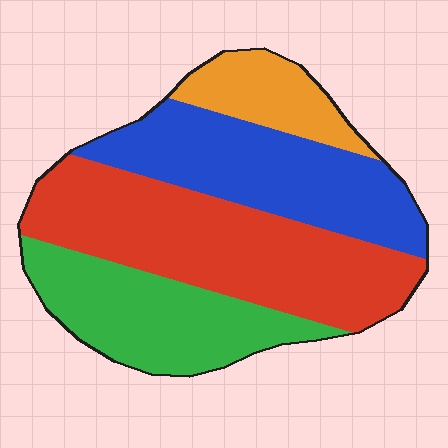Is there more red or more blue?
Red.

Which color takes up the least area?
Orange, at roughly 10%.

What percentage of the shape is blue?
Blue covers 27% of the shape.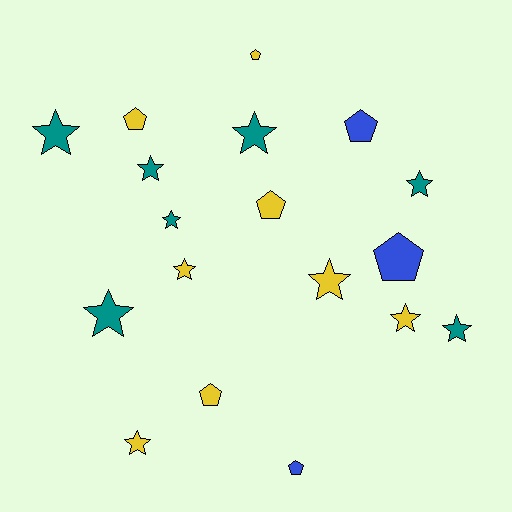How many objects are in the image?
There are 18 objects.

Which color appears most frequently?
Yellow, with 8 objects.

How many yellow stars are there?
There are 4 yellow stars.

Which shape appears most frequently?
Star, with 11 objects.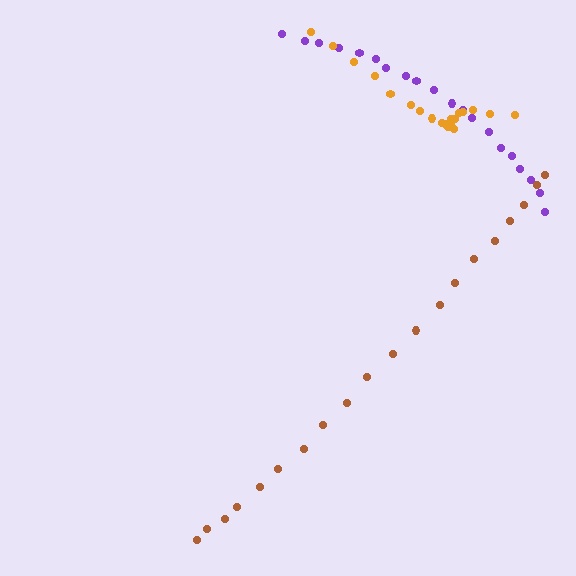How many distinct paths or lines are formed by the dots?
There are 3 distinct paths.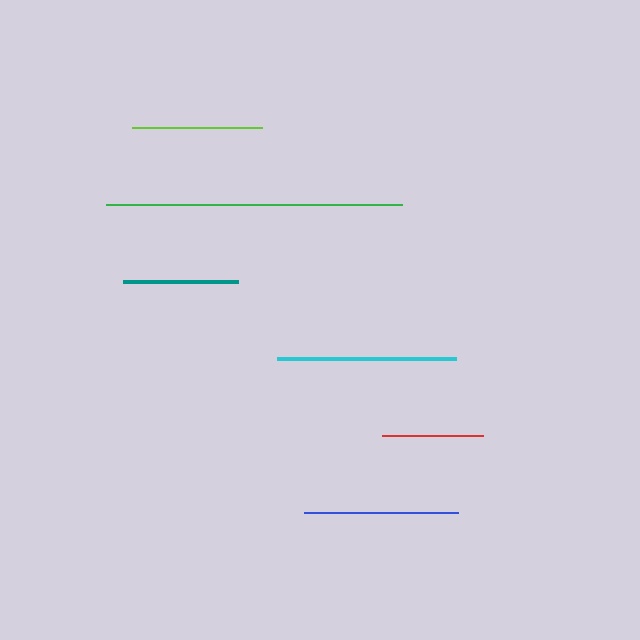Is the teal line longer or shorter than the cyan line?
The cyan line is longer than the teal line.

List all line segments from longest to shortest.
From longest to shortest: green, cyan, blue, lime, teal, red.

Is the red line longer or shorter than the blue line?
The blue line is longer than the red line.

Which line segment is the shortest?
The red line is the shortest at approximately 102 pixels.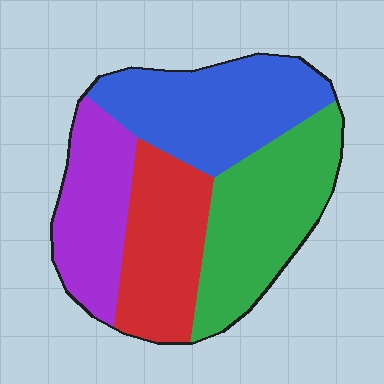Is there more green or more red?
Green.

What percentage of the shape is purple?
Purple covers roughly 20% of the shape.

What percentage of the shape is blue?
Blue takes up about one quarter (1/4) of the shape.